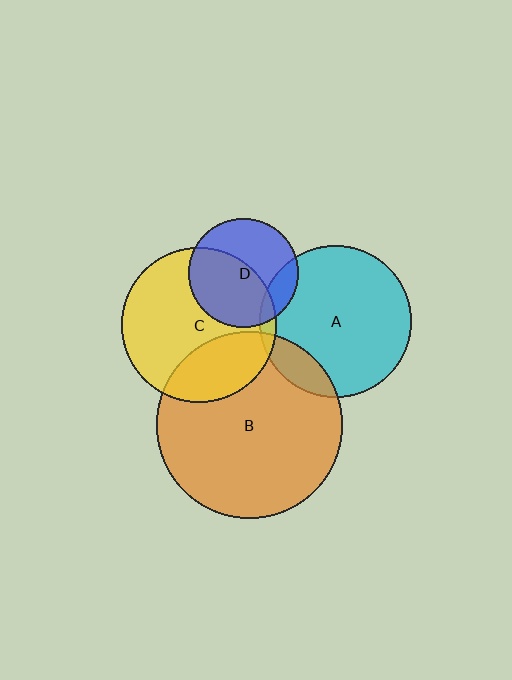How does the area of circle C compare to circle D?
Approximately 2.0 times.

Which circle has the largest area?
Circle B (orange).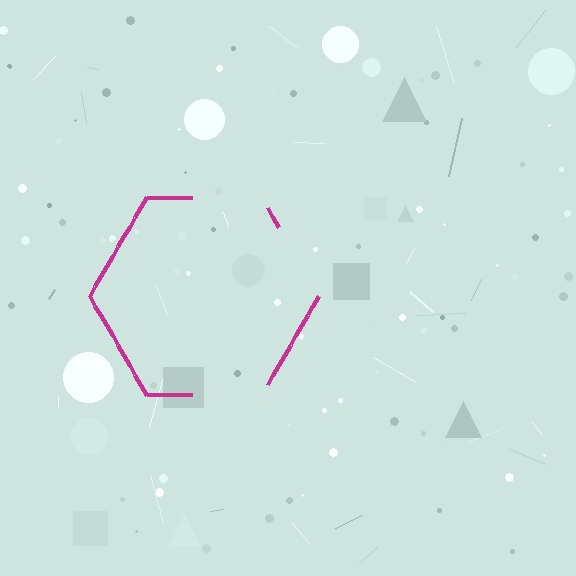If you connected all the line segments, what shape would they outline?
They would outline a hexagon.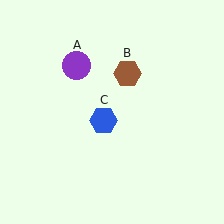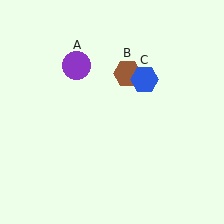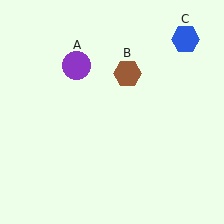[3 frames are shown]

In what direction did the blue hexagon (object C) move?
The blue hexagon (object C) moved up and to the right.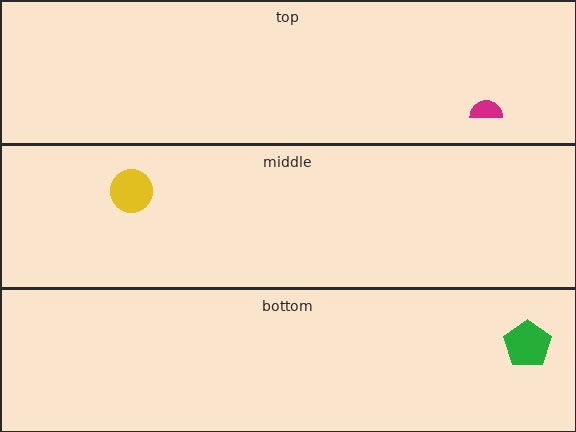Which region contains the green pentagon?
The bottom region.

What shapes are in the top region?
The magenta semicircle.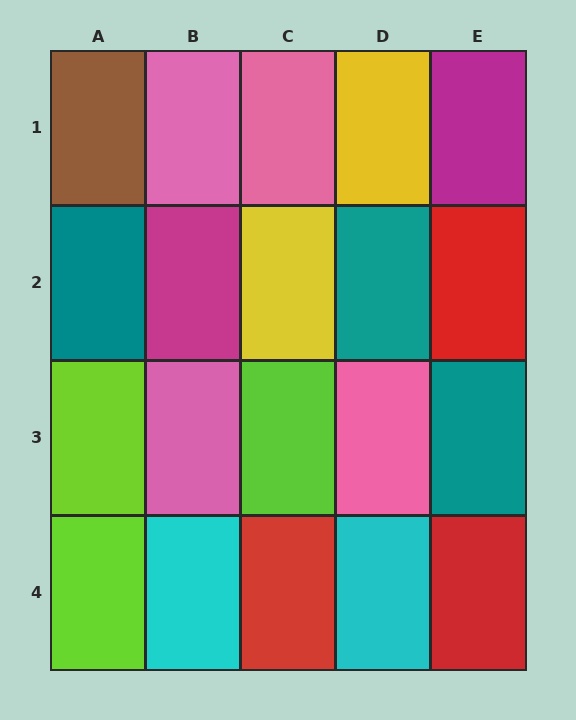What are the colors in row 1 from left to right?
Brown, pink, pink, yellow, magenta.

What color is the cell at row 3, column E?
Teal.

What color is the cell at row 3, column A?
Lime.